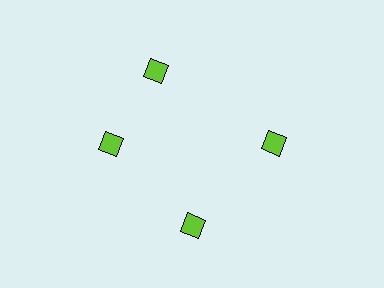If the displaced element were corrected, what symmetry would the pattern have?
It would have 4-fold rotational symmetry — the pattern would map onto itself every 90 degrees.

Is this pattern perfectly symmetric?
No. The 4 lime diamonds are arranged in a ring, but one element near the 12 o'clock position is rotated out of alignment along the ring, breaking the 4-fold rotational symmetry.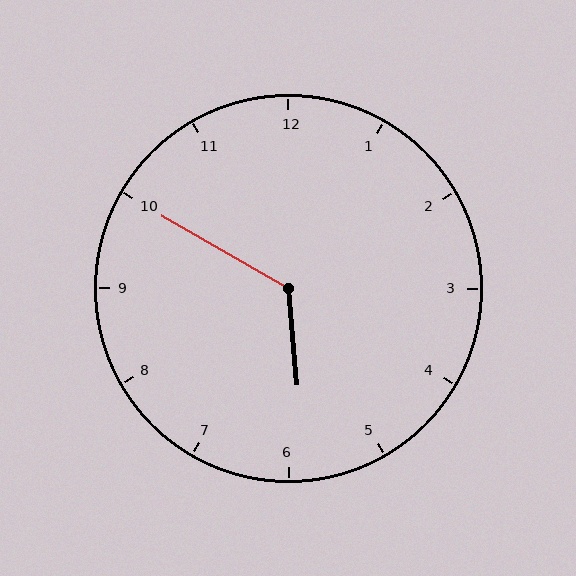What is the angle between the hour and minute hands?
Approximately 125 degrees.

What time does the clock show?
5:50.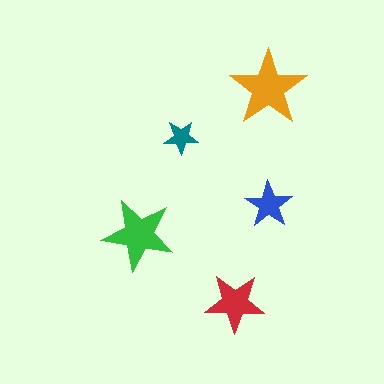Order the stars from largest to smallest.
the orange one, the green one, the red one, the blue one, the teal one.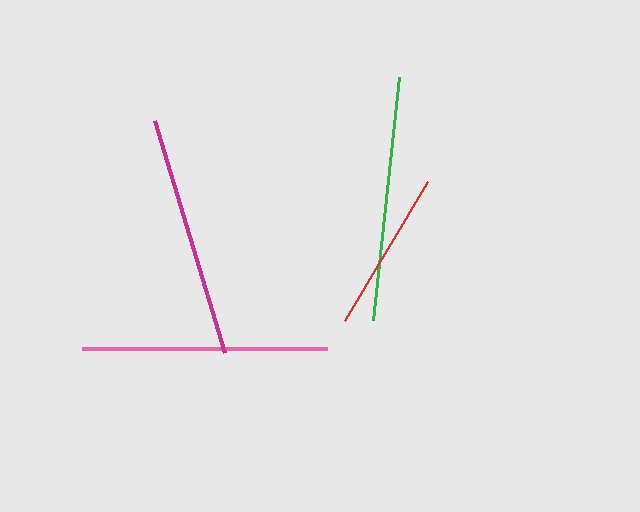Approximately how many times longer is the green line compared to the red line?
The green line is approximately 1.5 times the length of the red line.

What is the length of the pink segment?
The pink segment is approximately 246 pixels long.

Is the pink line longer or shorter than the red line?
The pink line is longer than the red line.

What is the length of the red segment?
The red segment is approximately 162 pixels long.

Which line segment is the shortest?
The red line is the shortest at approximately 162 pixels.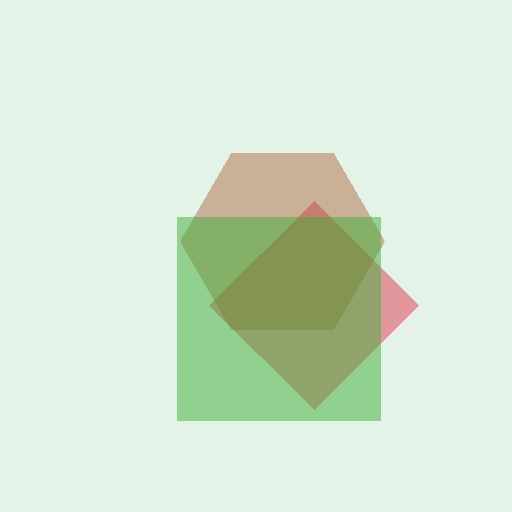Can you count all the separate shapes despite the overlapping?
Yes, there are 3 separate shapes.